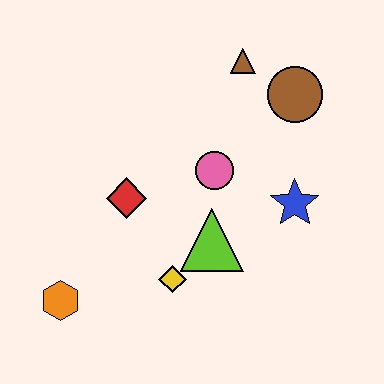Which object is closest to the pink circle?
The lime triangle is closest to the pink circle.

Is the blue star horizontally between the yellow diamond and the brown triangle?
No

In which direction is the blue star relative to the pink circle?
The blue star is to the right of the pink circle.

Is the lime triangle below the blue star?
Yes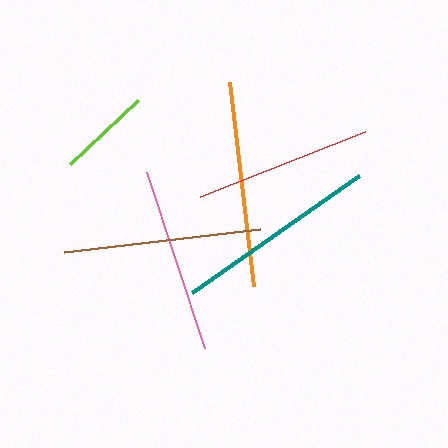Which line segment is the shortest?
The lime line is the shortest at approximately 94 pixels.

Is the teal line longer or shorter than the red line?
The teal line is longer than the red line.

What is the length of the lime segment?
The lime segment is approximately 94 pixels long.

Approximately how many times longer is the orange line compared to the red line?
The orange line is approximately 1.2 times the length of the red line.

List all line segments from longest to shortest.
From longest to shortest: orange, teal, brown, pink, red, lime.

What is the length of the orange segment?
The orange segment is approximately 206 pixels long.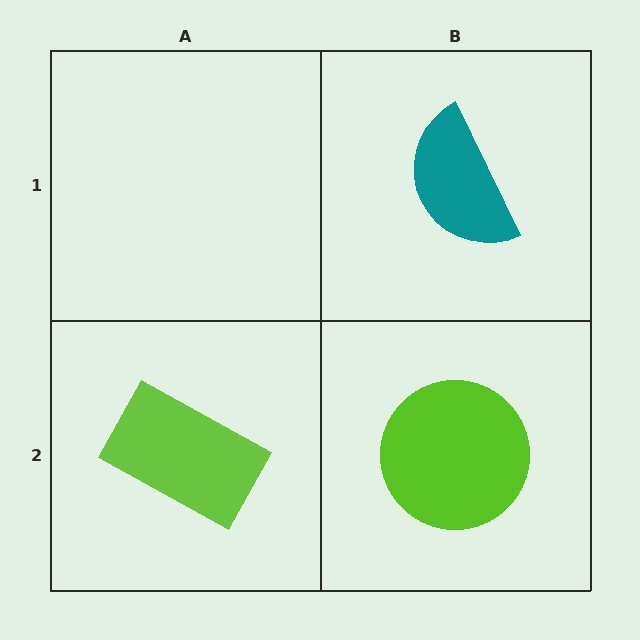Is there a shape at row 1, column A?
No, that cell is empty.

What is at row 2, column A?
A lime rectangle.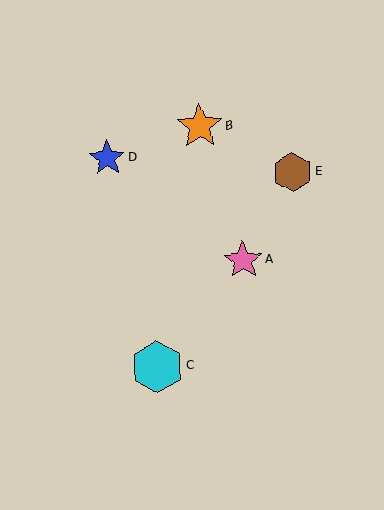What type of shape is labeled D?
Shape D is a blue star.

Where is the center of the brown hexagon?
The center of the brown hexagon is at (292, 172).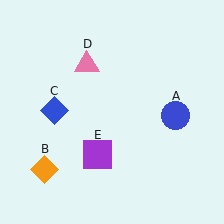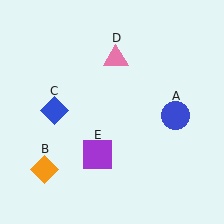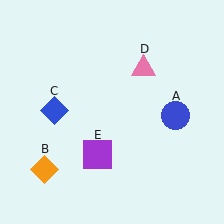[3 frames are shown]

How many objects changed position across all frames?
1 object changed position: pink triangle (object D).